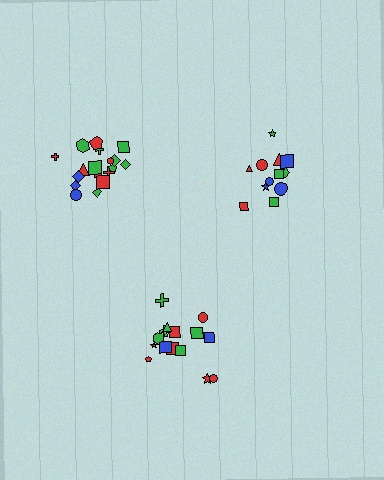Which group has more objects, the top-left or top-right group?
The top-left group.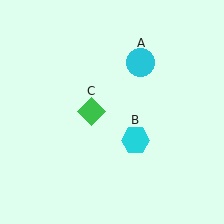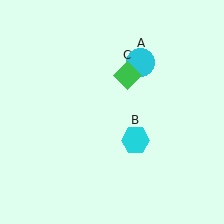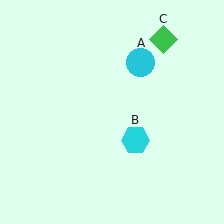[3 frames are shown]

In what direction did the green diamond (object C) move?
The green diamond (object C) moved up and to the right.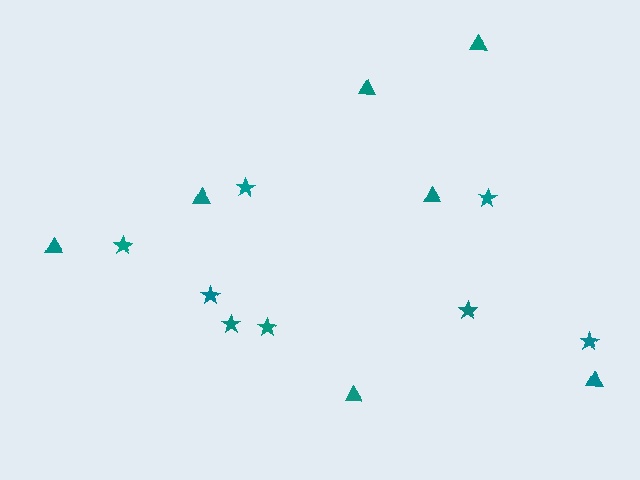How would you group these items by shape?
There are 2 groups: one group of stars (8) and one group of triangles (7).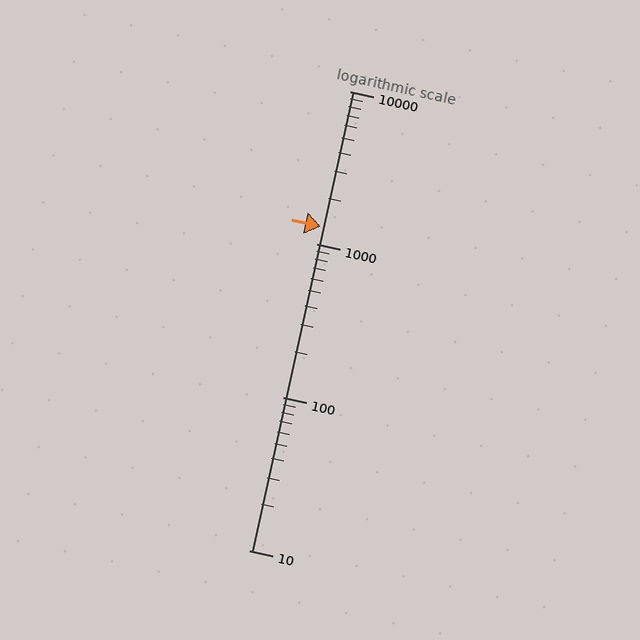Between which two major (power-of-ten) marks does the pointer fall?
The pointer is between 1000 and 10000.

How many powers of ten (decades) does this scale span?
The scale spans 3 decades, from 10 to 10000.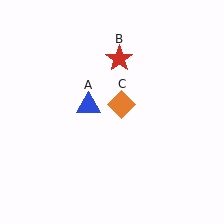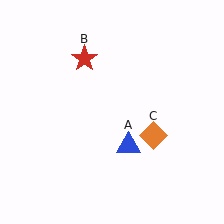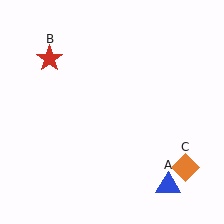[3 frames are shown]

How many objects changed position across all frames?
3 objects changed position: blue triangle (object A), red star (object B), orange diamond (object C).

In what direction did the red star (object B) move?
The red star (object B) moved left.